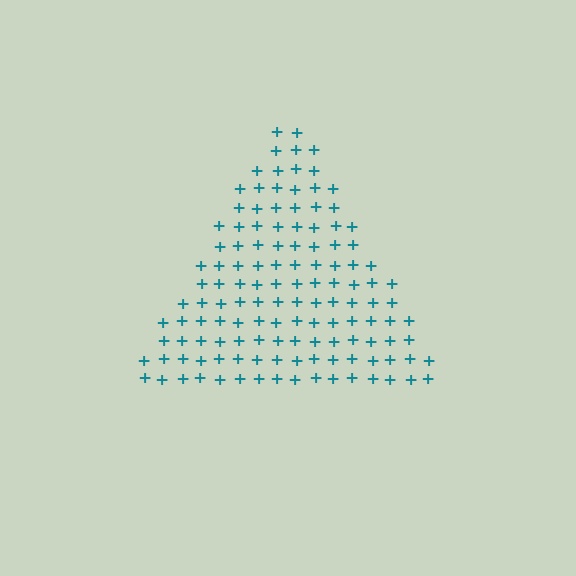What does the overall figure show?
The overall figure shows a triangle.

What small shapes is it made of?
It is made of small plus signs.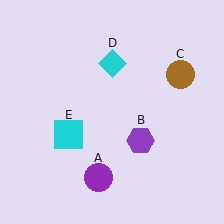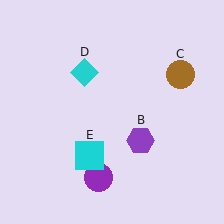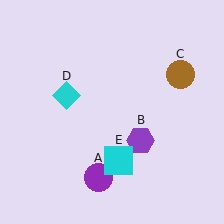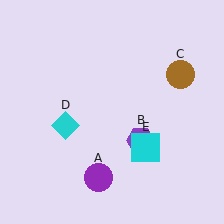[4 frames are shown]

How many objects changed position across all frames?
2 objects changed position: cyan diamond (object D), cyan square (object E).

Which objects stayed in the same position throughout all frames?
Purple circle (object A) and purple hexagon (object B) and brown circle (object C) remained stationary.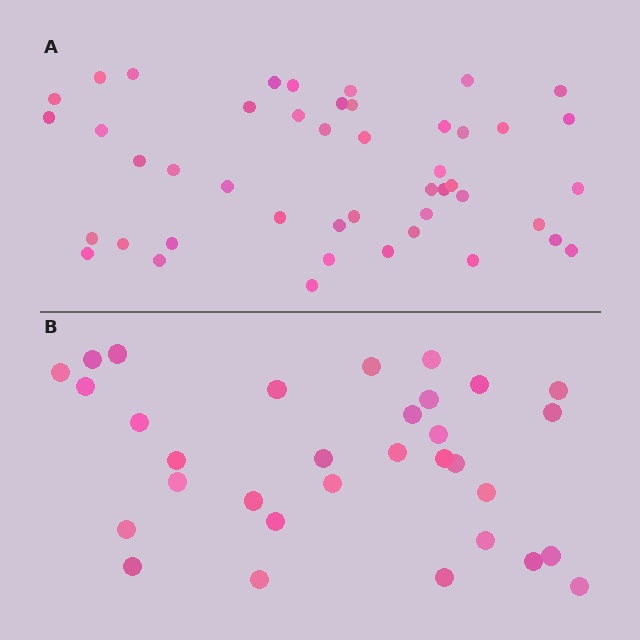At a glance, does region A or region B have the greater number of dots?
Region A (the top region) has more dots.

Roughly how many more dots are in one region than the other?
Region A has approximately 15 more dots than region B.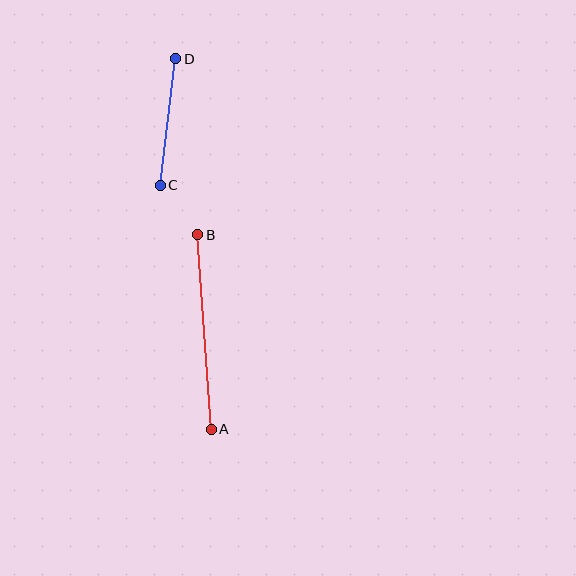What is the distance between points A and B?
The distance is approximately 195 pixels.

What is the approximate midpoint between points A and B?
The midpoint is at approximately (204, 332) pixels.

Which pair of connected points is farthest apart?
Points A and B are farthest apart.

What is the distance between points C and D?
The distance is approximately 128 pixels.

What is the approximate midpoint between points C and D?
The midpoint is at approximately (168, 122) pixels.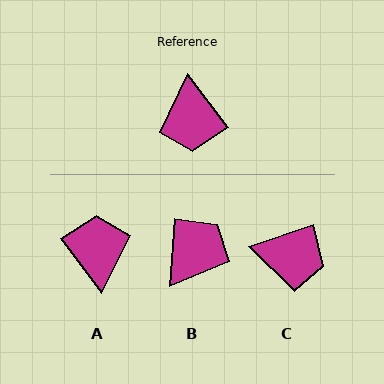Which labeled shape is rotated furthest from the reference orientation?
A, about 179 degrees away.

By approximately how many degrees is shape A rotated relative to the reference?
Approximately 179 degrees counter-clockwise.